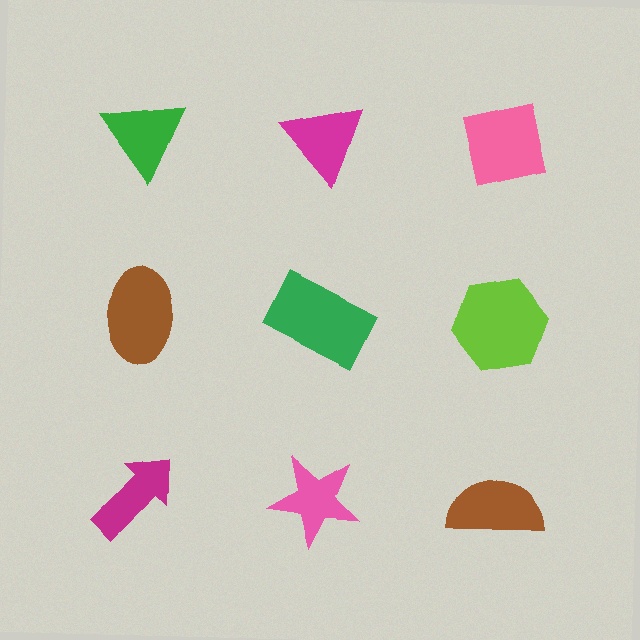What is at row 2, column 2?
A green rectangle.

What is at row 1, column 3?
A pink square.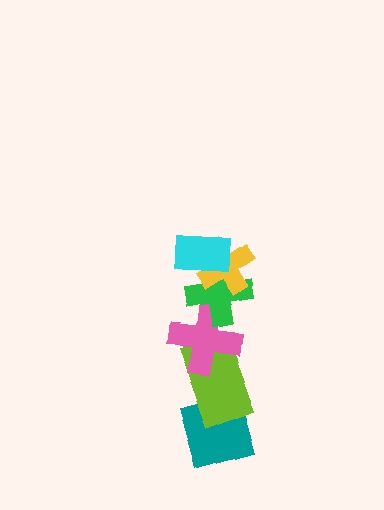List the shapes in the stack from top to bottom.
From top to bottom: the cyan rectangle, the yellow cross, the green cross, the pink cross, the lime rectangle, the teal diamond.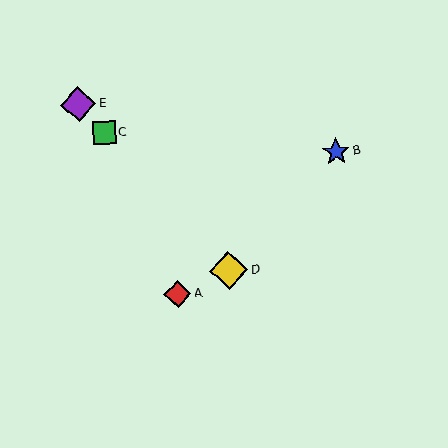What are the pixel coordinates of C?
Object C is at (104, 133).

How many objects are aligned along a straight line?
3 objects (C, D, E) are aligned along a straight line.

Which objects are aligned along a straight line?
Objects C, D, E are aligned along a straight line.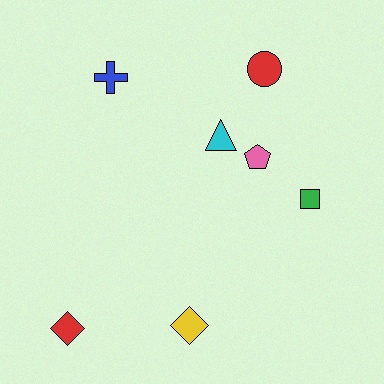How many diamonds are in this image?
There are 2 diamonds.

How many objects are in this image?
There are 7 objects.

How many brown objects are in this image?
There are no brown objects.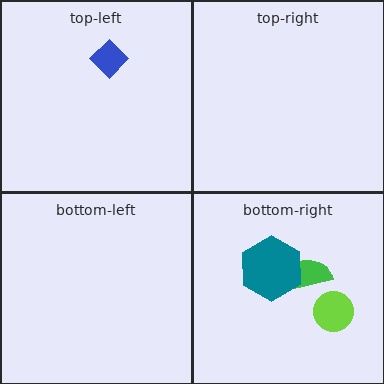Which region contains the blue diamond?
The top-left region.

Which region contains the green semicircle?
The bottom-right region.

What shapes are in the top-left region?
The blue diamond.